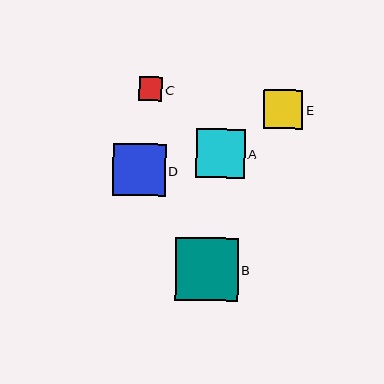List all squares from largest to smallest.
From largest to smallest: B, D, A, E, C.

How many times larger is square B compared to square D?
Square B is approximately 1.2 times the size of square D.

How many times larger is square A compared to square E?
Square A is approximately 1.3 times the size of square E.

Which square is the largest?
Square B is the largest with a size of approximately 63 pixels.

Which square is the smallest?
Square C is the smallest with a size of approximately 23 pixels.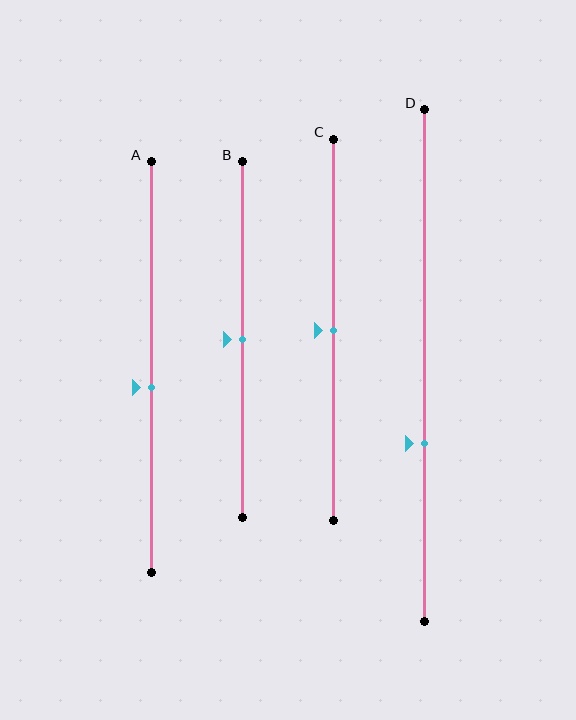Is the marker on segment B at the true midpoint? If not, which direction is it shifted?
Yes, the marker on segment B is at the true midpoint.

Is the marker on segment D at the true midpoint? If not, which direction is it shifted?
No, the marker on segment D is shifted downward by about 15% of the segment length.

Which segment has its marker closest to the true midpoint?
Segment B has its marker closest to the true midpoint.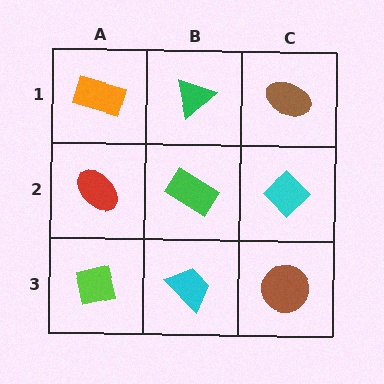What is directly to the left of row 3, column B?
A lime square.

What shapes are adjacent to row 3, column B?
A green rectangle (row 2, column B), a lime square (row 3, column A), a brown circle (row 3, column C).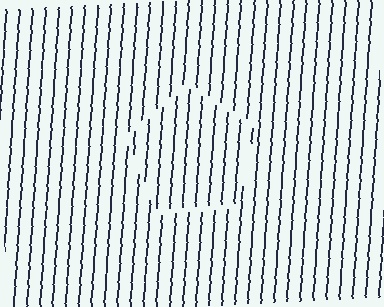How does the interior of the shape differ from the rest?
The interior of the shape contains the same grating, shifted by half a period — the contour is defined by the phase discontinuity where line-ends from the inner and outer gratings abut.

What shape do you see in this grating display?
An illusory pentagon. The interior of the shape contains the same grating, shifted by half a period — the contour is defined by the phase discontinuity where line-ends from the inner and outer gratings abut.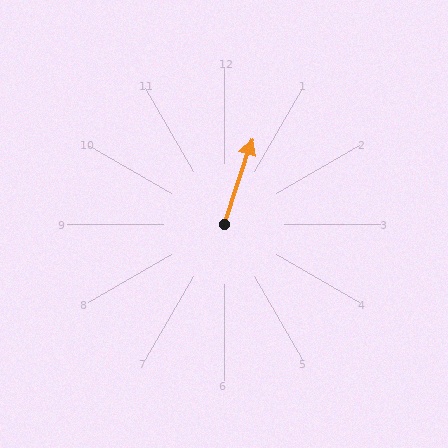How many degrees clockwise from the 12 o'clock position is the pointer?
Approximately 18 degrees.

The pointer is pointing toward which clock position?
Roughly 1 o'clock.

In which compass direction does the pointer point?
North.